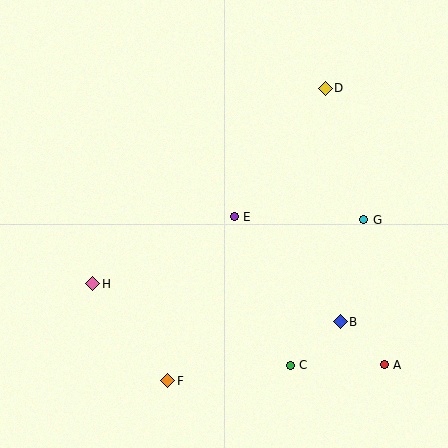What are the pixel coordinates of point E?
Point E is at (234, 217).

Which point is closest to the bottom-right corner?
Point A is closest to the bottom-right corner.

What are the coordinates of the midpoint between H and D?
The midpoint between H and D is at (209, 186).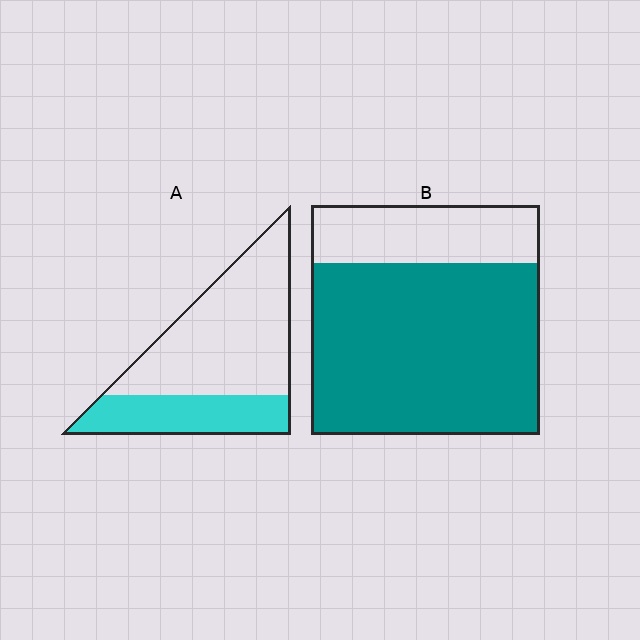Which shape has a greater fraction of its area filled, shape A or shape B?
Shape B.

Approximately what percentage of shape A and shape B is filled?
A is approximately 30% and B is approximately 75%.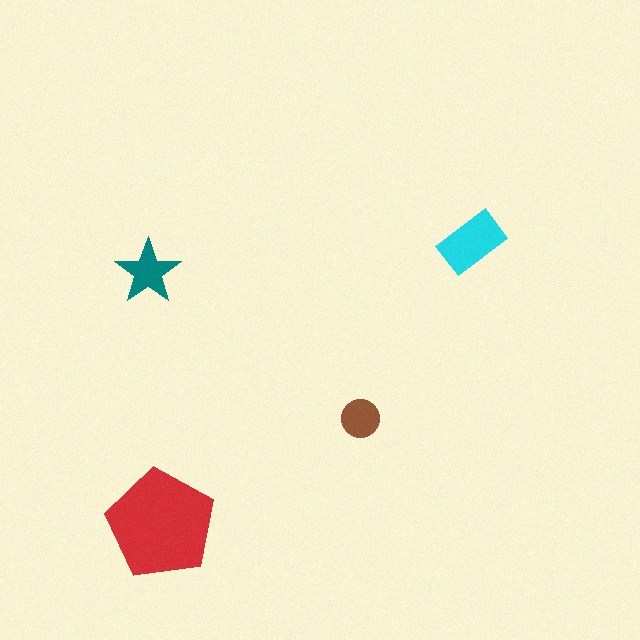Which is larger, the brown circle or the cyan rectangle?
The cyan rectangle.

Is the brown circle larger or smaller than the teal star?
Smaller.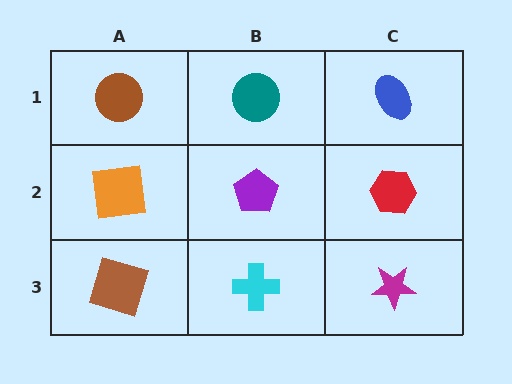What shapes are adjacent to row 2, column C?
A blue ellipse (row 1, column C), a magenta star (row 3, column C), a purple pentagon (row 2, column B).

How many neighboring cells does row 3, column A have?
2.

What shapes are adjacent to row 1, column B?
A purple pentagon (row 2, column B), a brown circle (row 1, column A), a blue ellipse (row 1, column C).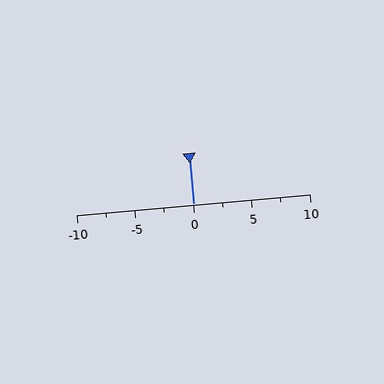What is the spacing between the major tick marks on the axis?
The major ticks are spaced 5 apart.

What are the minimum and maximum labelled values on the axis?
The axis runs from -10 to 10.